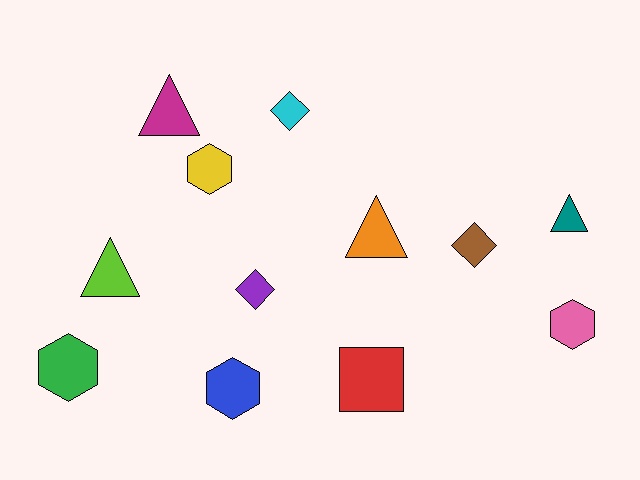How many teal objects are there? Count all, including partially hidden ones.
There is 1 teal object.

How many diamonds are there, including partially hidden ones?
There are 3 diamonds.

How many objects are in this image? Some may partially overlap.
There are 12 objects.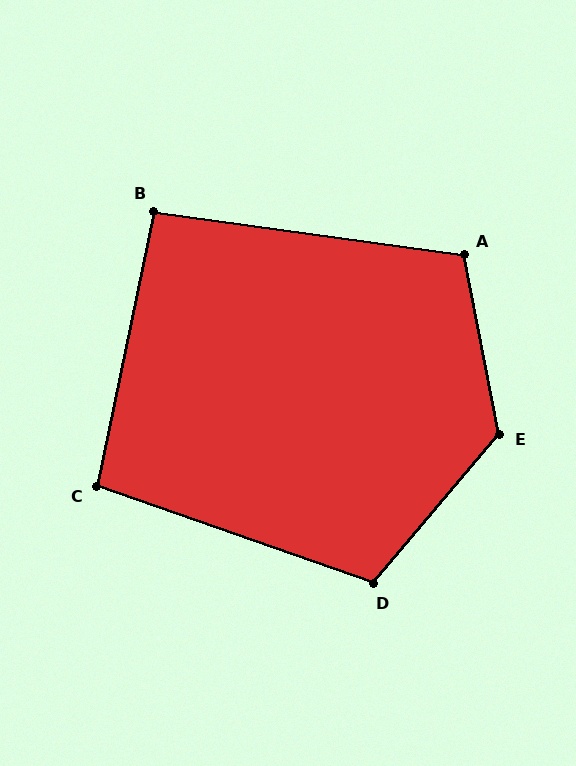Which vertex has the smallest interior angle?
B, at approximately 94 degrees.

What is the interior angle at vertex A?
Approximately 109 degrees (obtuse).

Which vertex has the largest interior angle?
E, at approximately 129 degrees.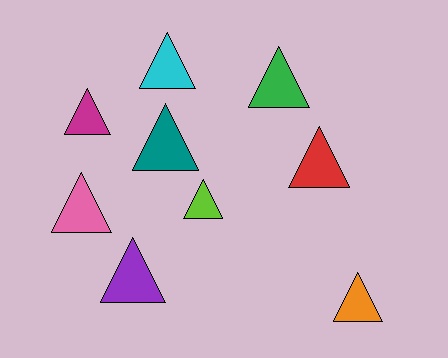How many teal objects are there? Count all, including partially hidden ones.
There is 1 teal object.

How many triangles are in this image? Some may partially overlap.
There are 9 triangles.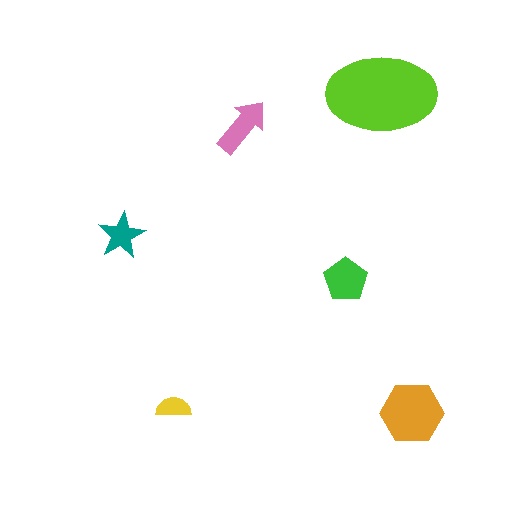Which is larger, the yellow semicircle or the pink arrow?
The pink arrow.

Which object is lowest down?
The orange hexagon is bottommost.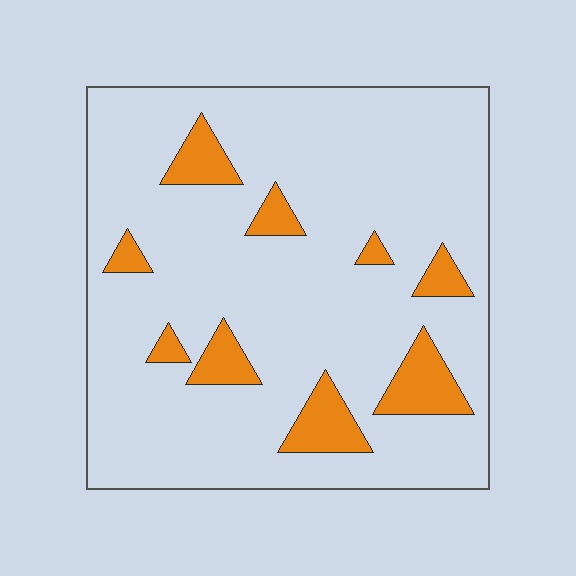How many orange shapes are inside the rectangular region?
9.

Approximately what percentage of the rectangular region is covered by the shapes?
Approximately 15%.